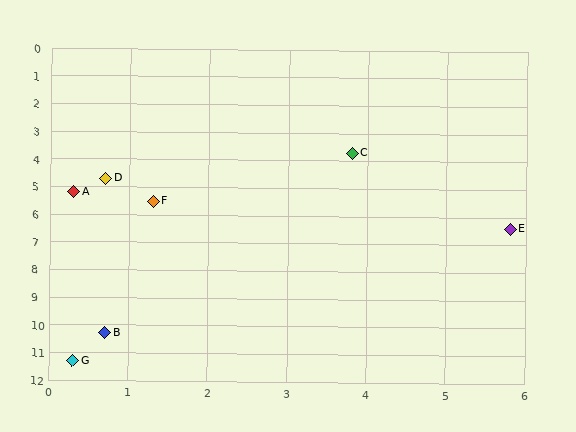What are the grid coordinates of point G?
Point G is at approximately (0.3, 11.3).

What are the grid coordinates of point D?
Point D is at approximately (0.7, 4.7).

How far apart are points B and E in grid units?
Points B and E are about 6.4 grid units apart.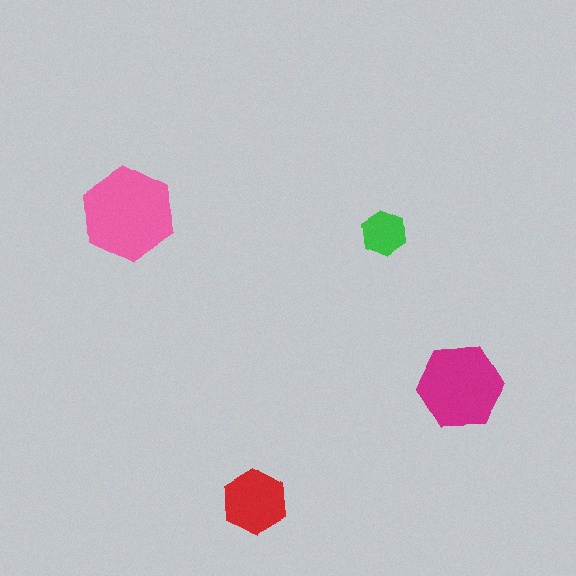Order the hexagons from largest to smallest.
the pink one, the magenta one, the red one, the green one.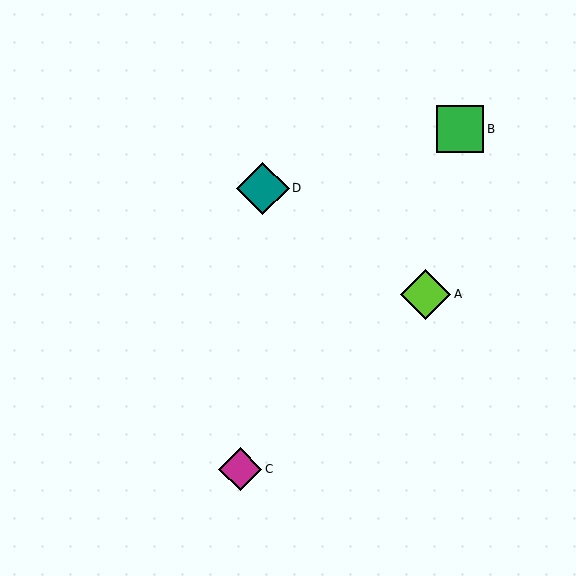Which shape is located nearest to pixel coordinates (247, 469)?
The magenta diamond (labeled C) at (240, 469) is nearest to that location.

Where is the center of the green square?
The center of the green square is at (460, 129).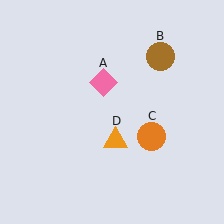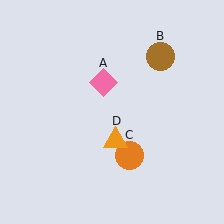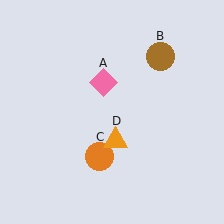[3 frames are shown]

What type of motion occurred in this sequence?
The orange circle (object C) rotated clockwise around the center of the scene.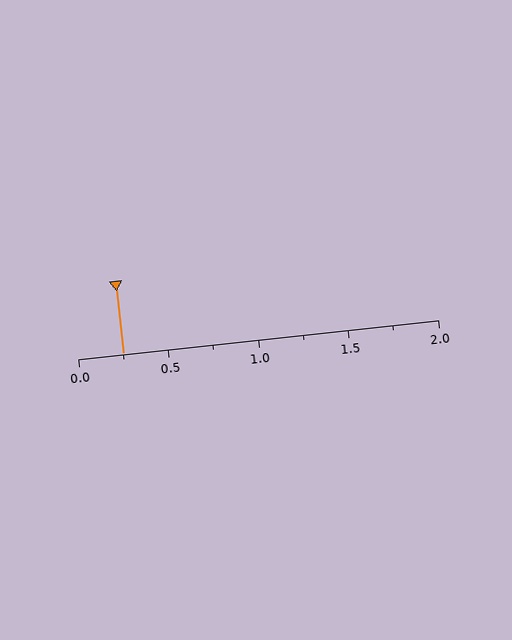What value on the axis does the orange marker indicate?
The marker indicates approximately 0.25.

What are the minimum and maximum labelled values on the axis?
The axis runs from 0.0 to 2.0.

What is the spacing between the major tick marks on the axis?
The major ticks are spaced 0.5 apart.